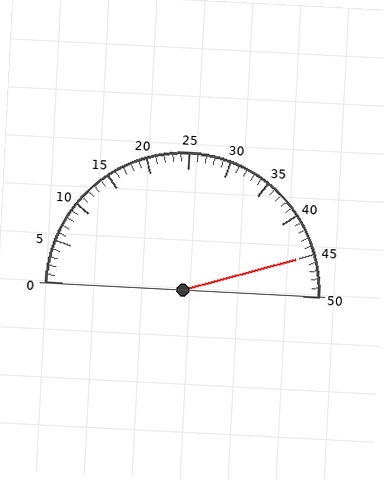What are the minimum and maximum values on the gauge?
The gauge ranges from 0 to 50.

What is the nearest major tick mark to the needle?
The nearest major tick mark is 45.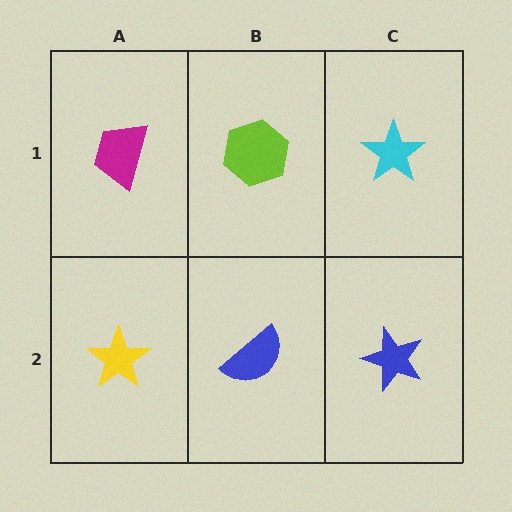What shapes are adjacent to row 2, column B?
A lime hexagon (row 1, column B), a yellow star (row 2, column A), a blue star (row 2, column C).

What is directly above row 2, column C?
A cyan star.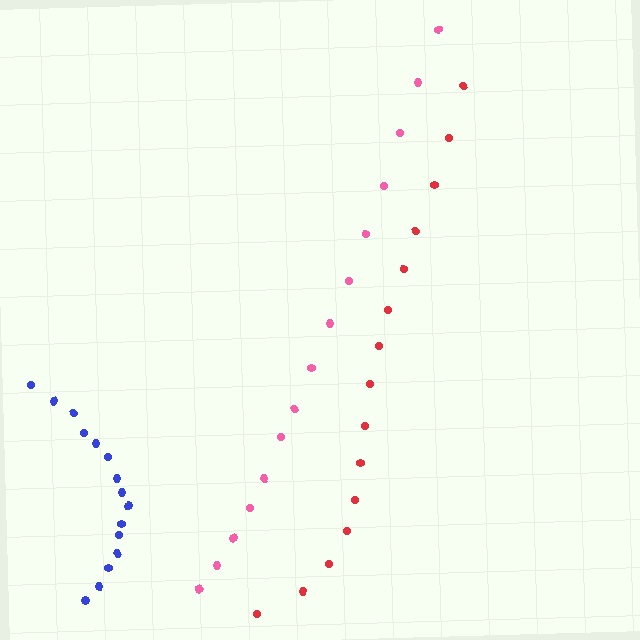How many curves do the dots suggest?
There are 3 distinct paths.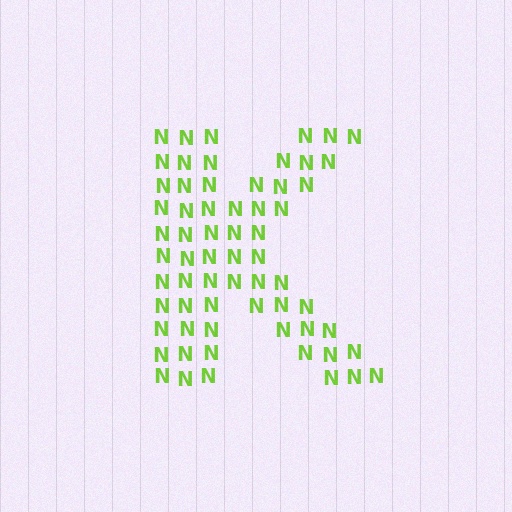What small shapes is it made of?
It is made of small letter N's.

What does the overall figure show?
The overall figure shows the letter K.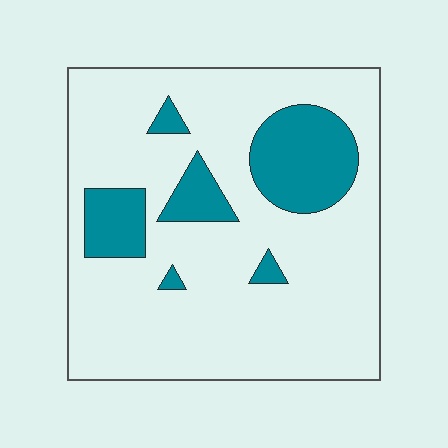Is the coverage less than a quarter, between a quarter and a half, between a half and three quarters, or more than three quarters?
Less than a quarter.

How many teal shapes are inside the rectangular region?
6.